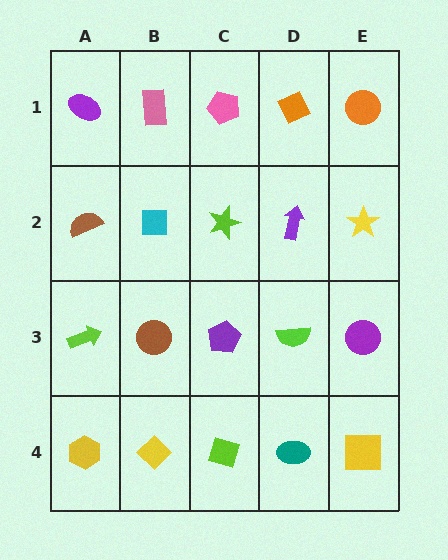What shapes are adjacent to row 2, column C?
A pink pentagon (row 1, column C), a purple pentagon (row 3, column C), a cyan square (row 2, column B), a purple arrow (row 2, column D).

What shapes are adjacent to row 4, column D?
A lime semicircle (row 3, column D), a lime diamond (row 4, column C), a yellow square (row 4, column E).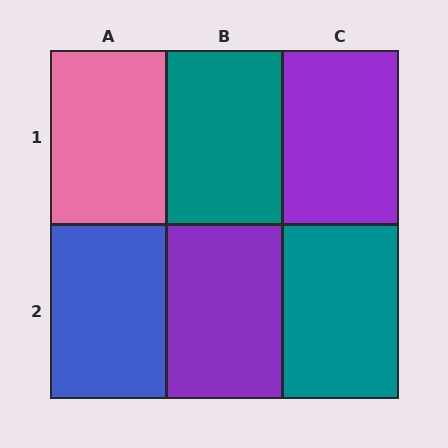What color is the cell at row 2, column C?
Teal.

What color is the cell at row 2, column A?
Blue.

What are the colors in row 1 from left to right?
Pink, teal, purple.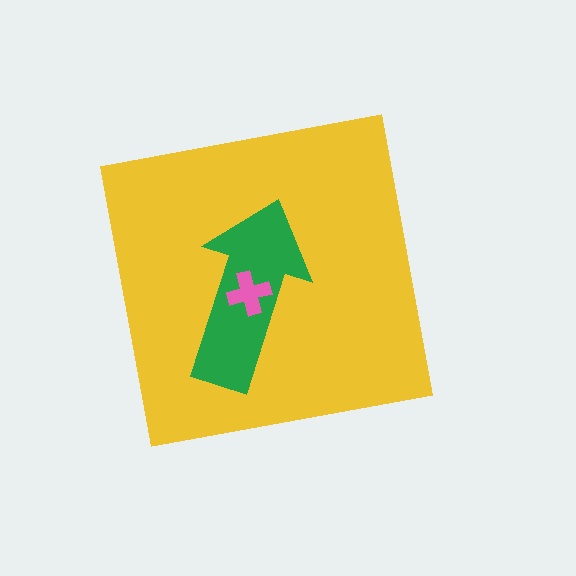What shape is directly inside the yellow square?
The green arrow.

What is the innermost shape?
The pink cross.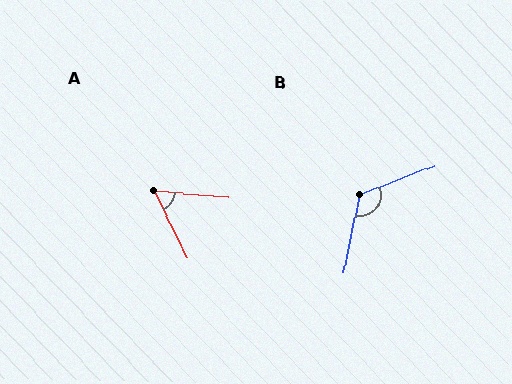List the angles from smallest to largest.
A (58°), B (123°).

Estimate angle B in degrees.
Approximately 123 degrees.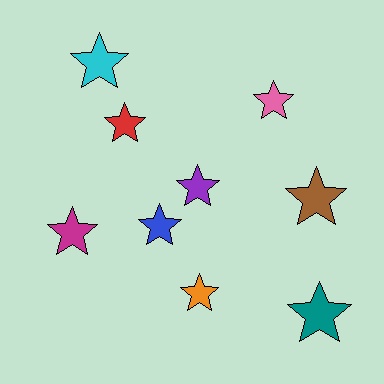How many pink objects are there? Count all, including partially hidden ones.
There is 1 pink object.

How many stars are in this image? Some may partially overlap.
There are 9 stars.